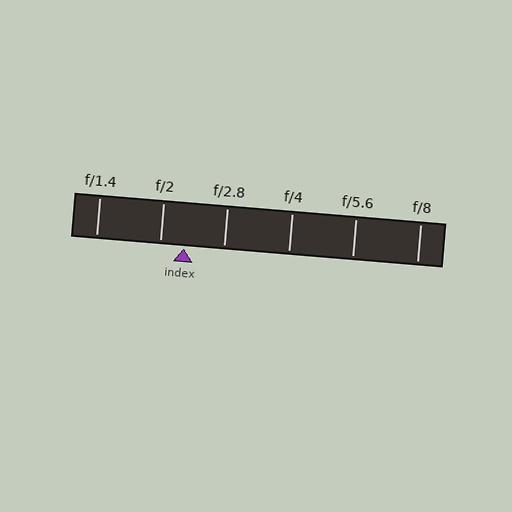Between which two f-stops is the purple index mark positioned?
The index mark is between f/2 and f/2.8.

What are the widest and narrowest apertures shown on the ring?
The widest aperture shown is f/1.4 and the narrowest is f/8.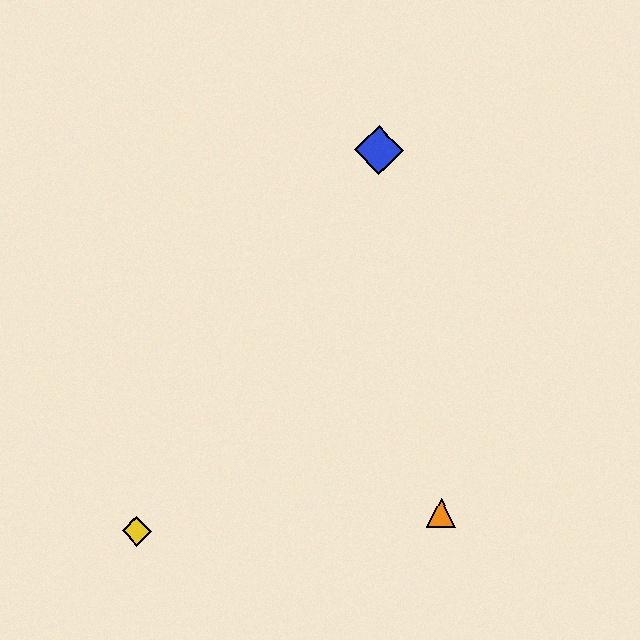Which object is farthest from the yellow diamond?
The blue diamond is farthest from the yellow diamond.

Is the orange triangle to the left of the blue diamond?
No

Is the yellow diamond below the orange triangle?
Yes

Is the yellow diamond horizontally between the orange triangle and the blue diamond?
No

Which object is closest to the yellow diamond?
The orange triangle is closest to the yellow diamond.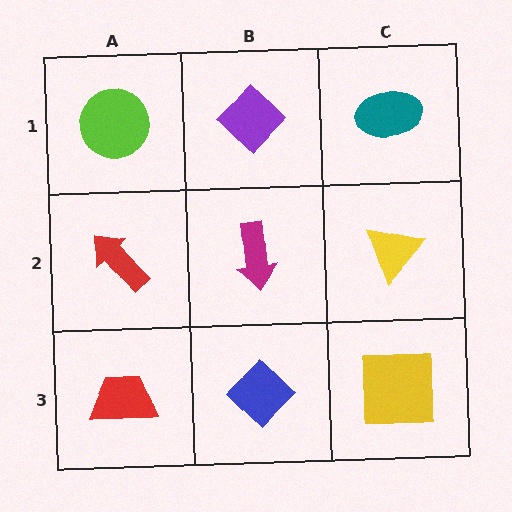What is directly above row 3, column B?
A magenta arrow.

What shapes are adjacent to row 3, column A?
A red arrow (row 2, column A), a blue diamond (row 3, column B).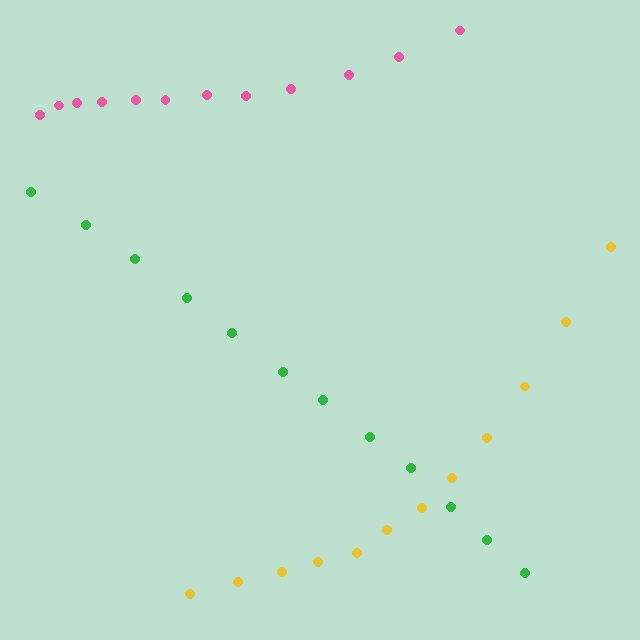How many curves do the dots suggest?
There are 3 distinct paths.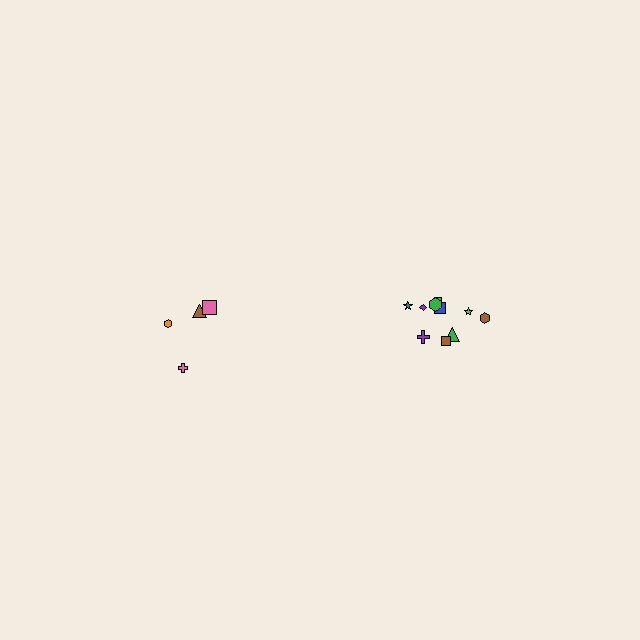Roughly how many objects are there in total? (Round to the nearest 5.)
Roughly 15 objects in total.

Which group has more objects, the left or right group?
The right group.